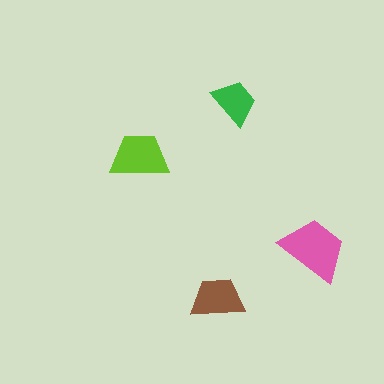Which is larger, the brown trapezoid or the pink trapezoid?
The pink one.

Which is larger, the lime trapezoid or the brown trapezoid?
The lime one.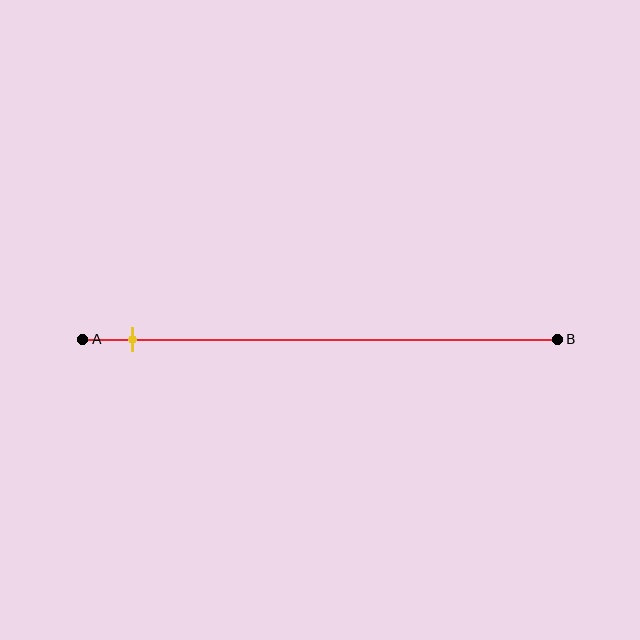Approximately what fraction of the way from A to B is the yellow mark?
The yellow mark is approximately 10% of the way from A to B.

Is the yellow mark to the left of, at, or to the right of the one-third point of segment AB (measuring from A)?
The yellow mark is to the left of the one-third point of segment AB.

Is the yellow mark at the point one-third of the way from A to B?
No, the mark is at about 10% from A, not at the 33% one-third point.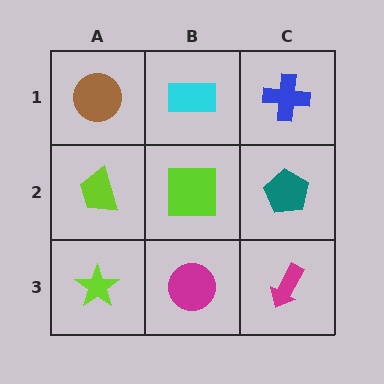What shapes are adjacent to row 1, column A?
A lime trapezoid (row 2, column A), a cyan rectangle (row 1, column B).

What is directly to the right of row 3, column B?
A magenta arrow.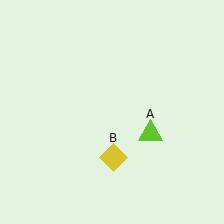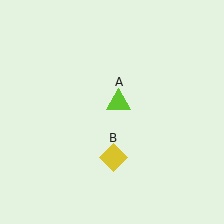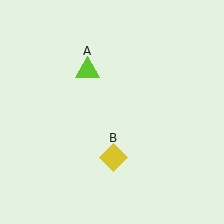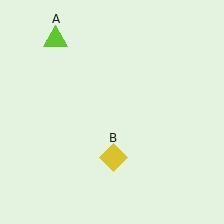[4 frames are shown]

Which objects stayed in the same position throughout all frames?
Yellow diamond (object B) remained stationary.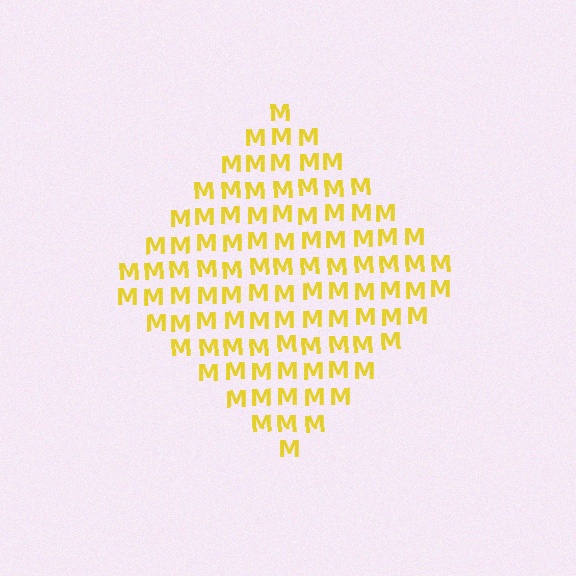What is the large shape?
The large shape is a diamond.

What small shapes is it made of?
It is made of small letter M's.